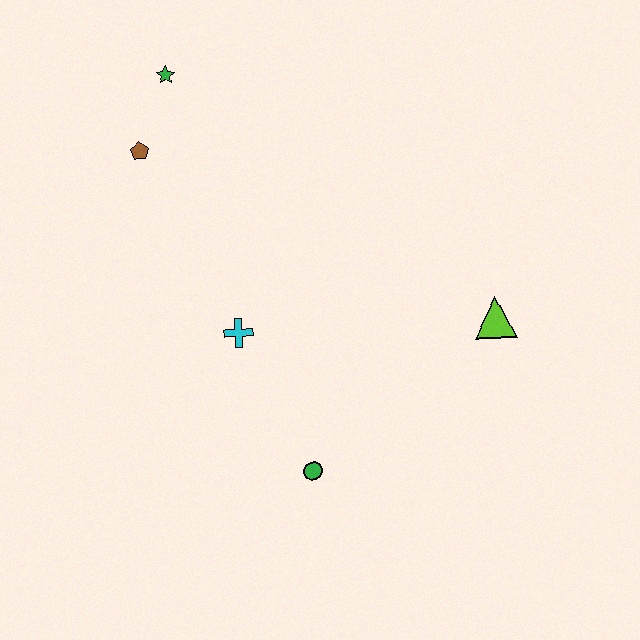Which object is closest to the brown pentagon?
The green star is closest to the brown pentagon.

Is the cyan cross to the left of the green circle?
Yes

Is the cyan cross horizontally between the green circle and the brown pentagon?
Yes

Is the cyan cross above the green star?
No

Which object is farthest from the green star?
The green circle is farthest from the green star.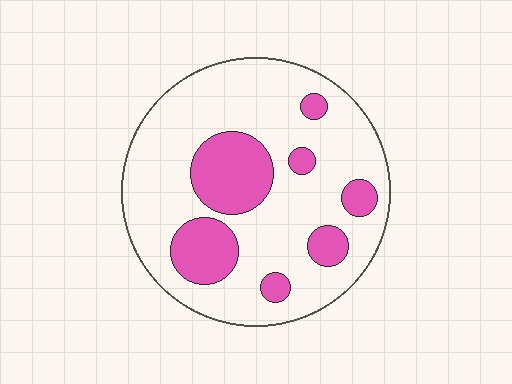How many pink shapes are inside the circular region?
7.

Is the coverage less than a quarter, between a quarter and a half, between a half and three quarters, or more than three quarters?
Less than a quarter.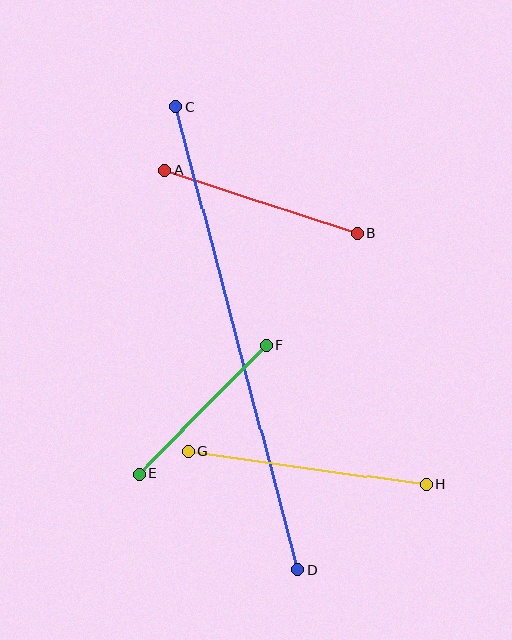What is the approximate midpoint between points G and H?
The midpoint is at approximately (307, 468) pixels.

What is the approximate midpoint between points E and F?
The midpoint is at approximately (203, 410) pixels.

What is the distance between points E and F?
The distance is approximately 181 pixels.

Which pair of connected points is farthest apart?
Points C and D are farthest apart.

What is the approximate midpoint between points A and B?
The midpoint is at approximately (261, 202) pixels.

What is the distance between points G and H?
The distance is approximately 240 pixels.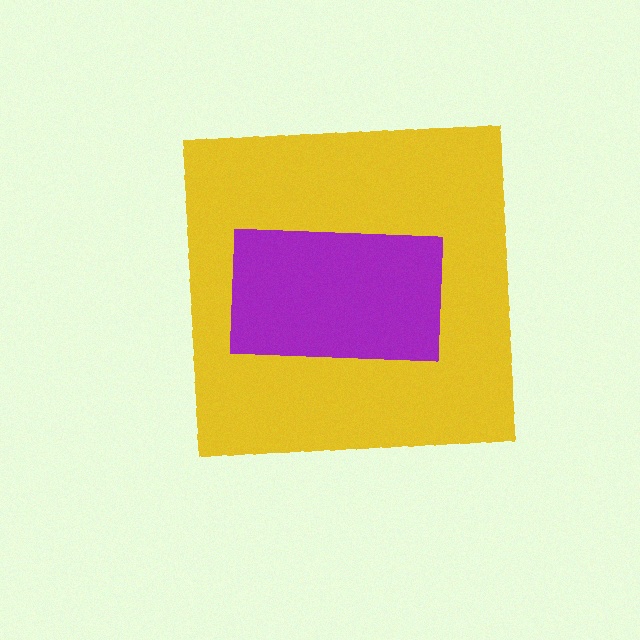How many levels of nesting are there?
2.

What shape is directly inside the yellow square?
The purple rectangle.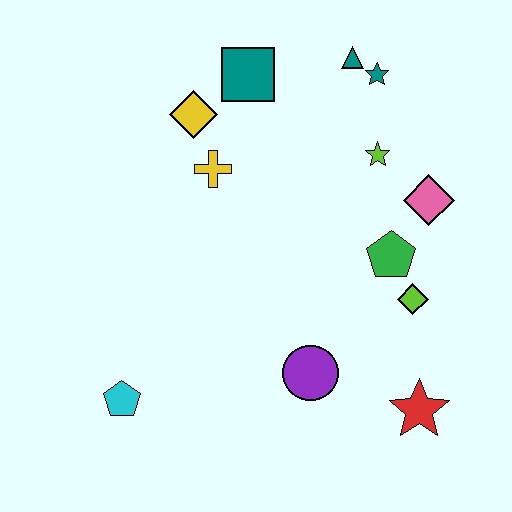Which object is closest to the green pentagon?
The lime diamond is closest to the green pentagon.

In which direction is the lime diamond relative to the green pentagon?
The lime diamond is below the green pentagon.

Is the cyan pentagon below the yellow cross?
Yes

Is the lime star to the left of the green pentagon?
Yes